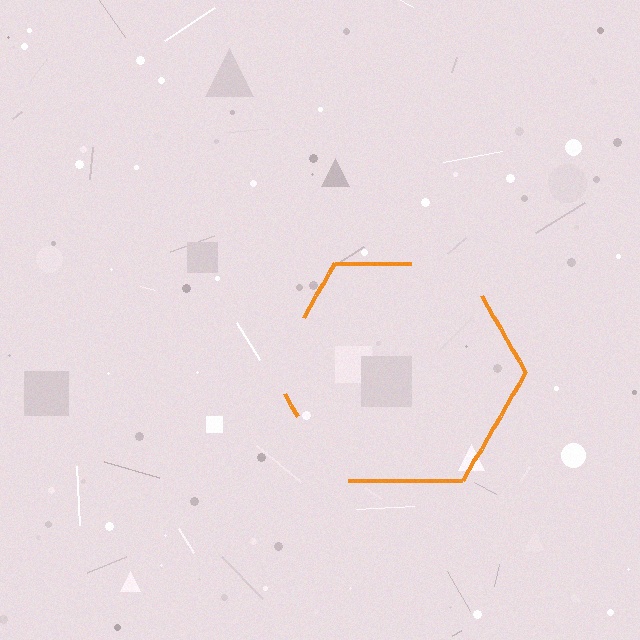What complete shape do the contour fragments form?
The contour fragments form a hexagon.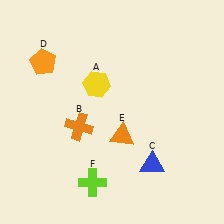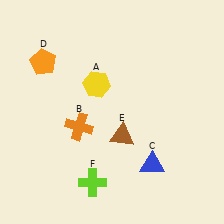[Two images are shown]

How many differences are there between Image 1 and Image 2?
There is 1 difference between the two images.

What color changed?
The triangle (E) changed from orange in Image 1 to brown in Image 2.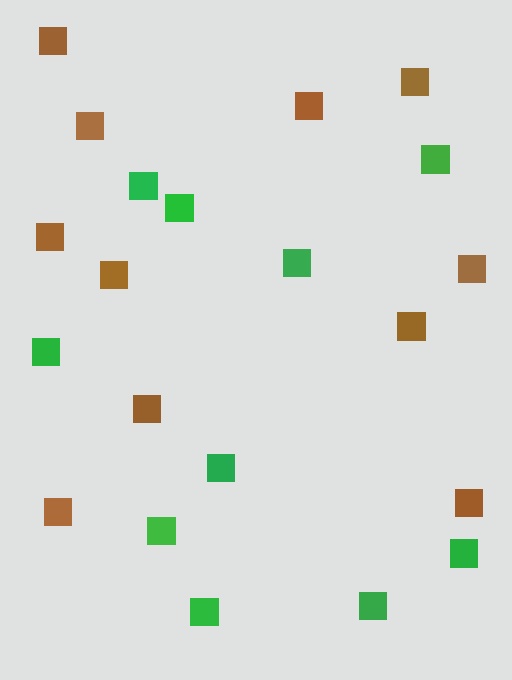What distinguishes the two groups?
There are 2 groups: one group of brown squares (11) and one group of green squares (10).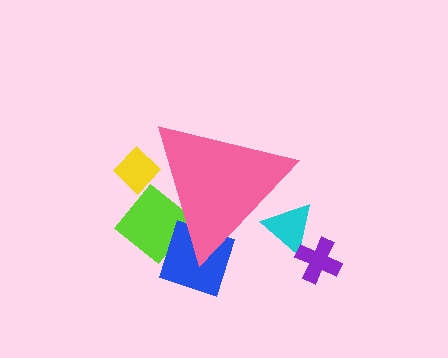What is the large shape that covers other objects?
A pink triangle.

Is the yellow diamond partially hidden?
Yes, the yellow diamond is partially hidden behind the pink triangle.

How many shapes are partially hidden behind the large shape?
4 shapes are partially hidden.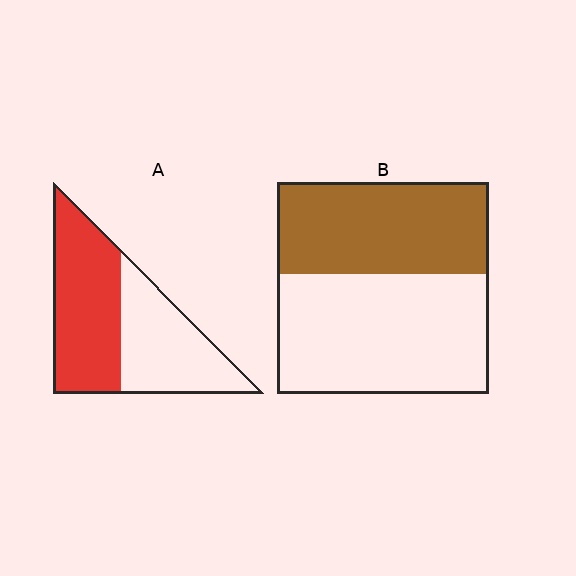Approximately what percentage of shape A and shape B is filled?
A is approximately 55% and B is approximately 45%.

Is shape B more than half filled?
No.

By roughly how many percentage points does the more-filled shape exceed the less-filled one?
By roughly 10 percentage points (A over B).